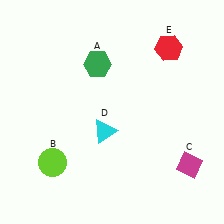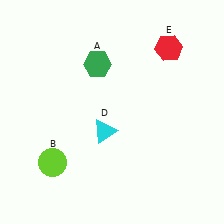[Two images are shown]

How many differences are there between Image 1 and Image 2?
There is 1 difference between the two images.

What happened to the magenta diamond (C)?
The magenta diamond (C) was removed in Image 2. It was in the bottom-right area of Image 1.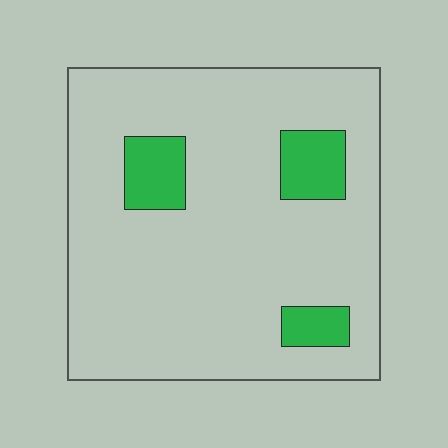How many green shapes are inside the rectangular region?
3.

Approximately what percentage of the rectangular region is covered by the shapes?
Approximately 10%.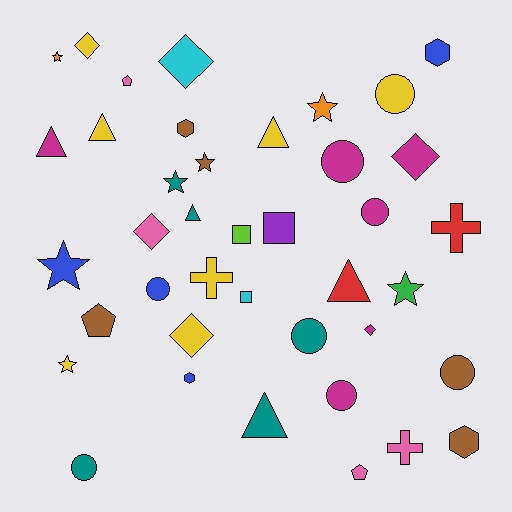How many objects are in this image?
There are 40 objects.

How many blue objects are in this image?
There are 4 blue objects.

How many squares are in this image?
There are 3 squares.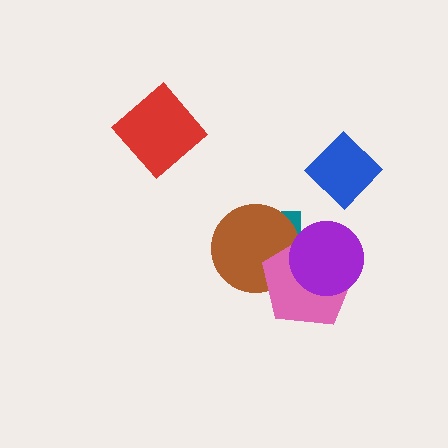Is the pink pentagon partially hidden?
Yes, it is partially covered by another shape.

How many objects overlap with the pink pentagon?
3 objects overlap with the pink pentagon.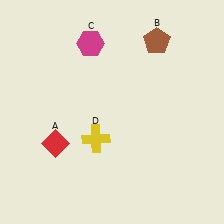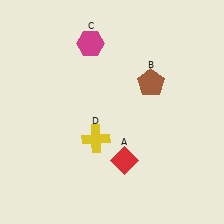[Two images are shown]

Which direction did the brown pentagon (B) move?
The brown pentagon (B) moved down.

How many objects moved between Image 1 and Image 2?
2 objects moved between the two images.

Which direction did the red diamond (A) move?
The red diamond (A) moved right.